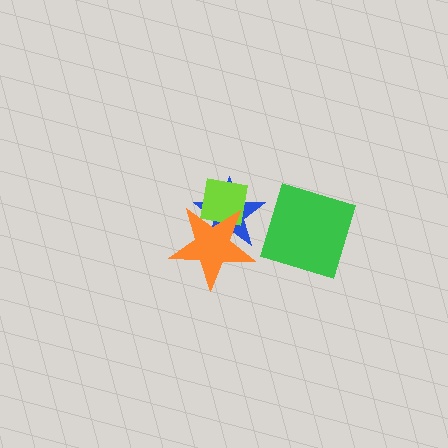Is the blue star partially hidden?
Yes, it is partially covered by another shape.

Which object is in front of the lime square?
The orange star is in front of the lime square.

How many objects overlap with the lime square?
2 objects overlap with the lime square.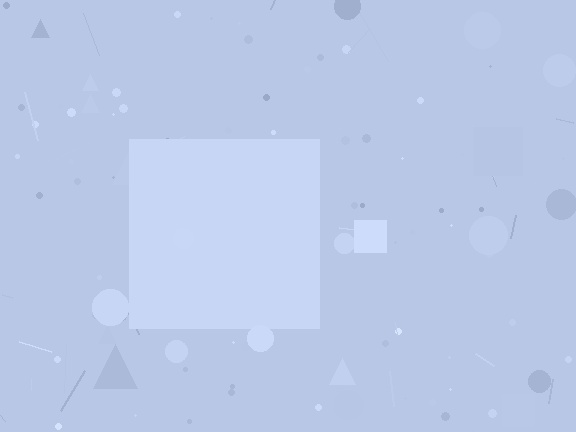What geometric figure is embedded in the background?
A square is embedded in the background.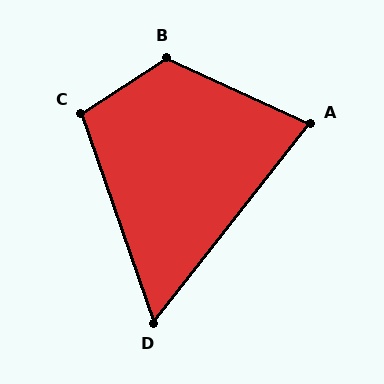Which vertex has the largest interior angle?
B, at approximately 123 degrees.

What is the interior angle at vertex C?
Approximately 104 degrees (obtuse).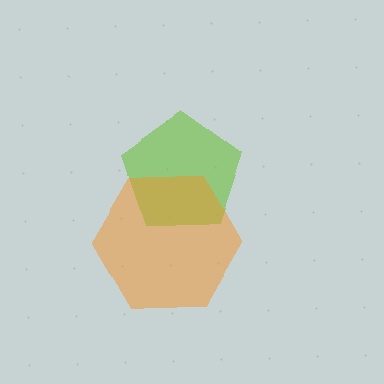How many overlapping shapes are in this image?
There are 2 overlapping shapes in the image.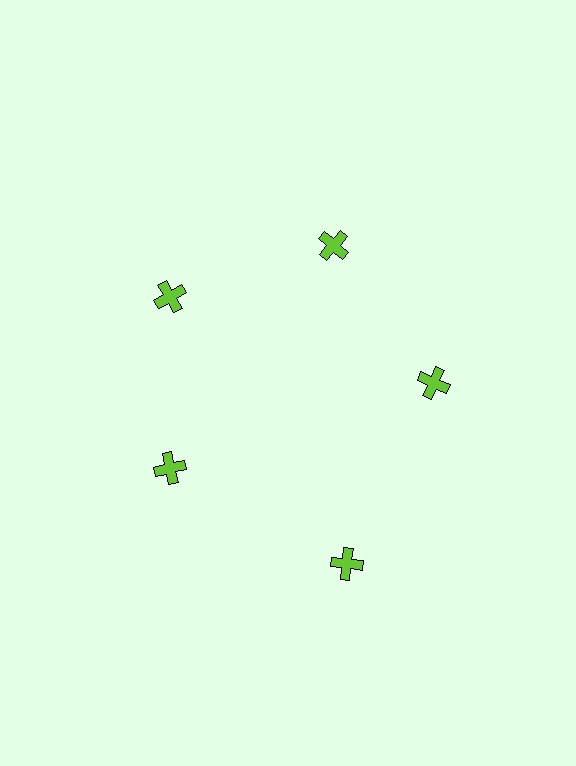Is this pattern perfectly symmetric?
No. The 5 lime crosses are arranged in a ring, but one element near the 5 o'clock position is pushed outward from the center, breaking the 5-fold rotational symmetry.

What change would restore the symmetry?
The symmetry would be restored by moving it inward, back onto the ring so that all 5 crosses sit at equal angles and equal distance from the center.